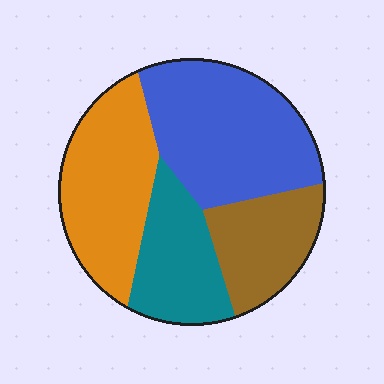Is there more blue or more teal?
Blue.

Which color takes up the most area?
Blue, at roughly 35%.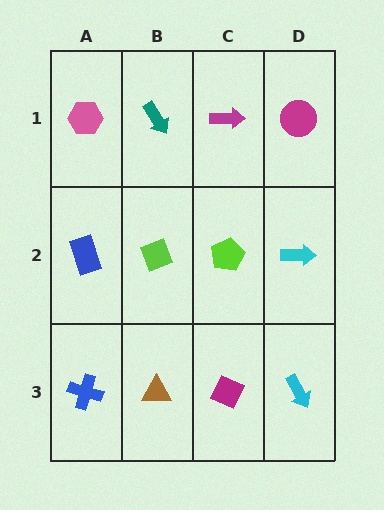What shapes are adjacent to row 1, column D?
A cyan arrow (row 2, column D), a magenta arrow (row 1, column C).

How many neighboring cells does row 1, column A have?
2.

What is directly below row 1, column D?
A cyan arrow.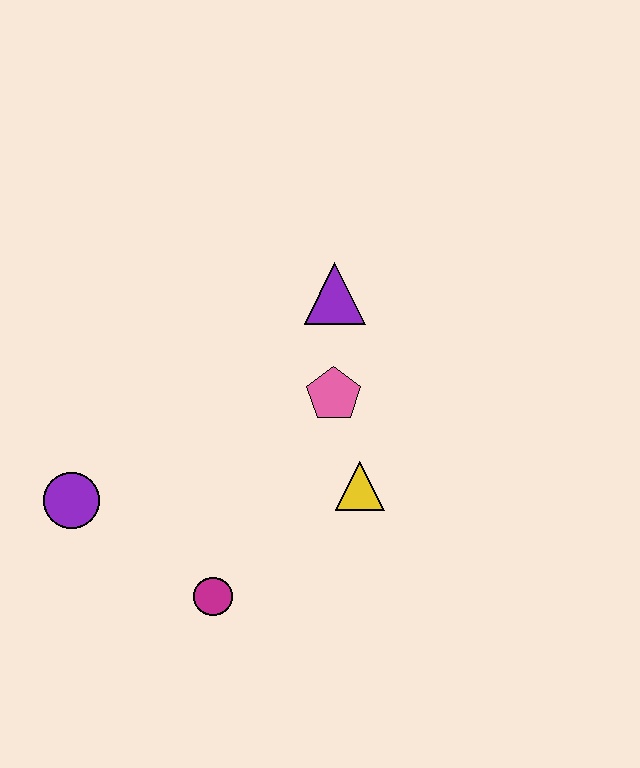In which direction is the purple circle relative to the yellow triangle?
The purple circle is to the left of the yellow triangle.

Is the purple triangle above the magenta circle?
Yes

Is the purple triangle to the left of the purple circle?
No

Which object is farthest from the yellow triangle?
The purple circle is farthest from the yellow triangle.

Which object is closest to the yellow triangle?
The pink pentagon is closest to the yellow triangle.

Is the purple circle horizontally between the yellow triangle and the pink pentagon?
No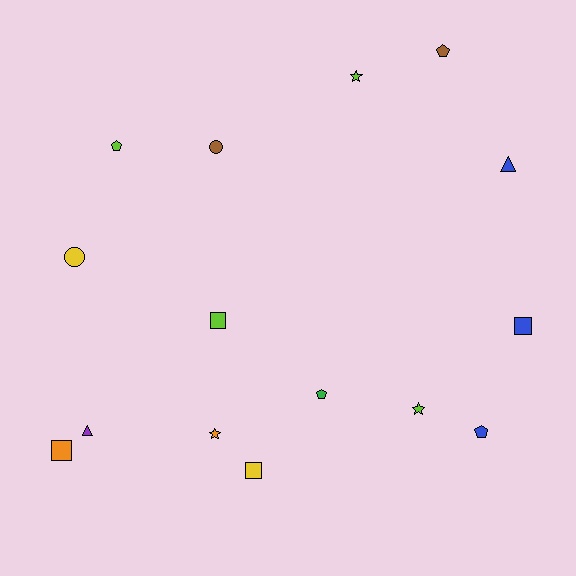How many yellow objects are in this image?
There are 2 yellow objects.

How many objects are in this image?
There are 15 objects.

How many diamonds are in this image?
There are no diamonds.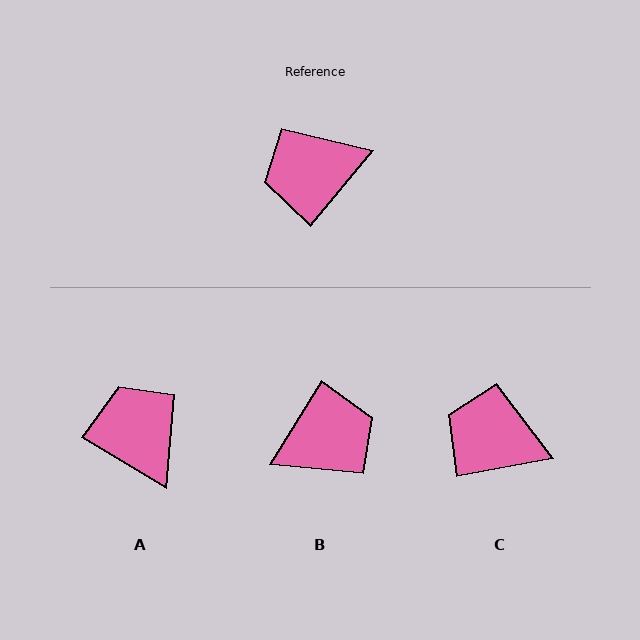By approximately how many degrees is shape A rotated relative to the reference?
Approximately 81 degrees clockwise.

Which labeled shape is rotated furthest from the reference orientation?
B, about 172 degrees away.